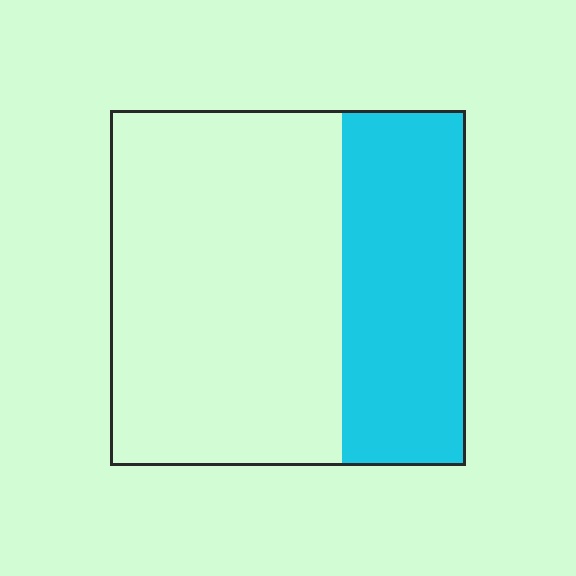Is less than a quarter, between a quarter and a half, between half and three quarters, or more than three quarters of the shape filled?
Between a quarter and a half.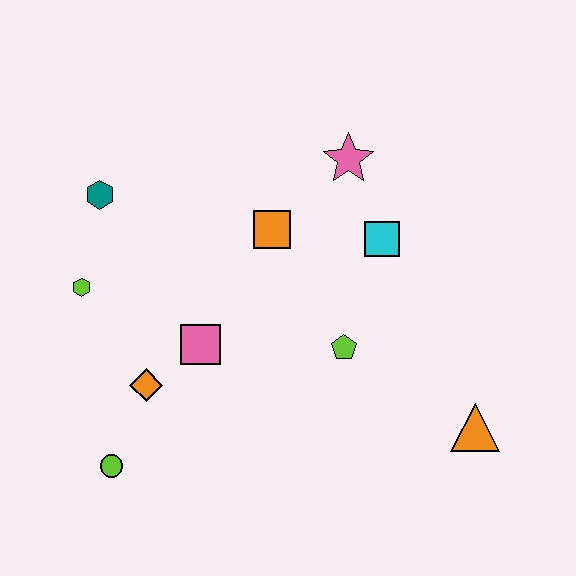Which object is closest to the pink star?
The cyan square is closest to the pink star.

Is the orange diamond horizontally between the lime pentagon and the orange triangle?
No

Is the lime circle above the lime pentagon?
No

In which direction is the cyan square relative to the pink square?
The cyan square is to the right of the pink square.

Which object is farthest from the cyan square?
The lime circle is farthest from the cyan square.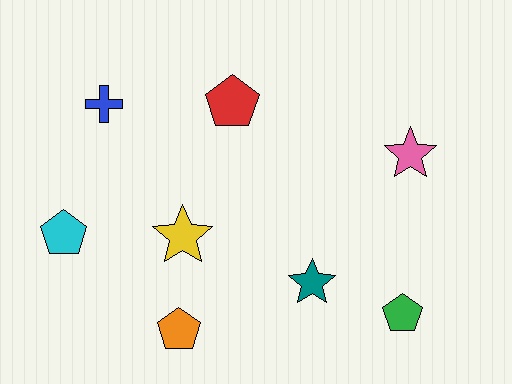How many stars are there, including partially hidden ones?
There are 3 stars.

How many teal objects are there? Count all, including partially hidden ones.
There is 1 teal object.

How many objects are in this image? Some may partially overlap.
There are 8 objects.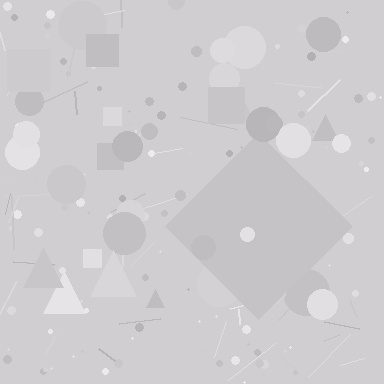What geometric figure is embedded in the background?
A diamond is embedded in the background.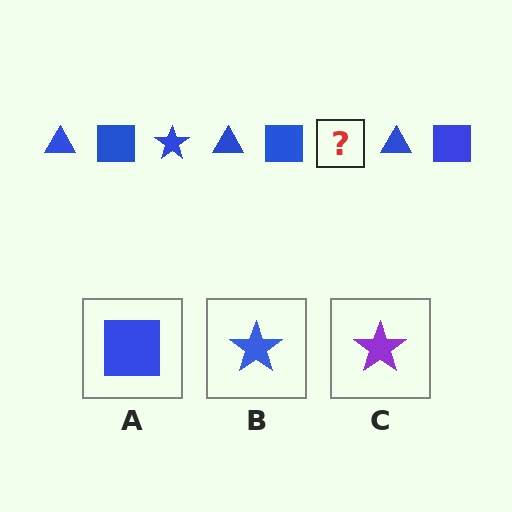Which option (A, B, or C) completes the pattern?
B.